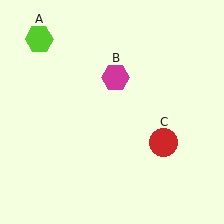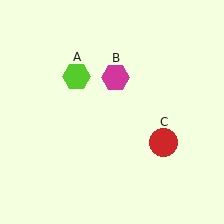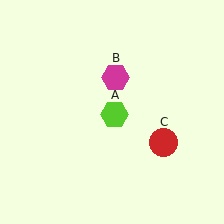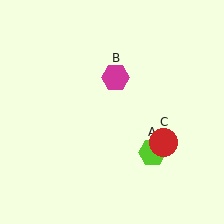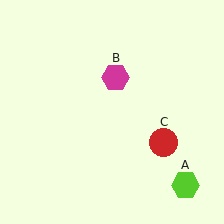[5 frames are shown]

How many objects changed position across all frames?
1 object changed position: lime hexagon (object A).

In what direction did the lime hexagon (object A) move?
The lime hexagon (object A) moved down and to the right.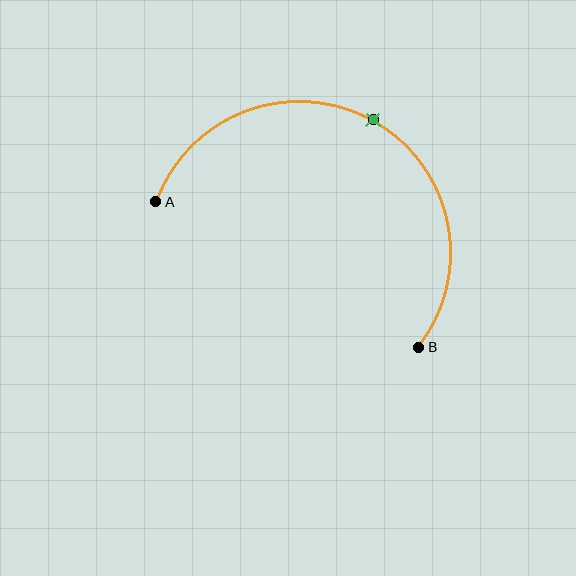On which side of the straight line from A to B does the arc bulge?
The arc bulges above the straight line connecting A and B.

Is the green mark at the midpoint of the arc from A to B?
Yes. The green mark lies on the arc at equal arc-length from both A and B — it is the arc midpoint.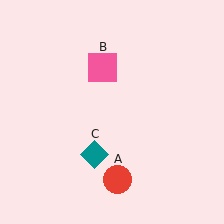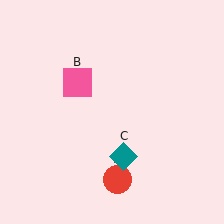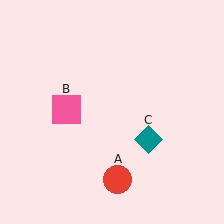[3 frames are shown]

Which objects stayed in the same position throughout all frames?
Red circle (object A) remained stationary.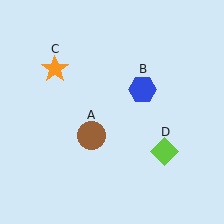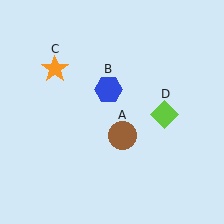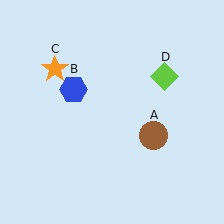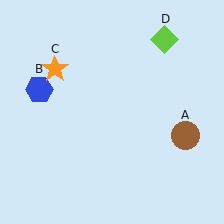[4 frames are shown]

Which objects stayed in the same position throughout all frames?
Orange star (object C) remained stationary.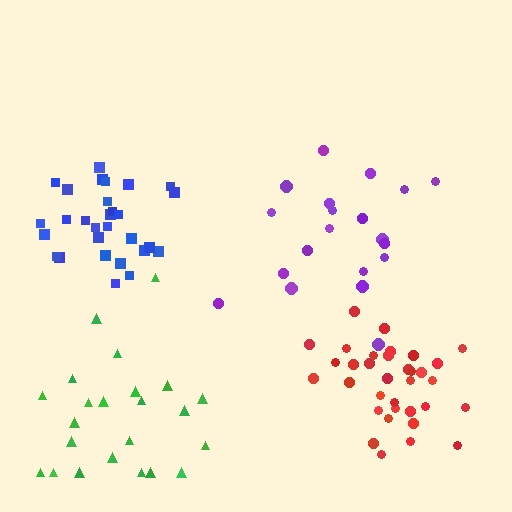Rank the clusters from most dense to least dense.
red, blue, purple, green.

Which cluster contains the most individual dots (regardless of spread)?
Red (34).